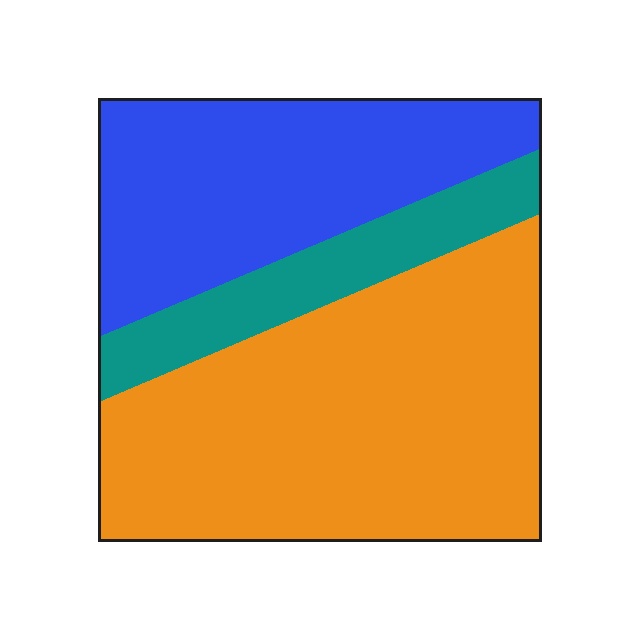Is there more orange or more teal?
Orange.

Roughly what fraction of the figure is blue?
Blue covers about 35% of the figure.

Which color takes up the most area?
Orange, at roughly 55%.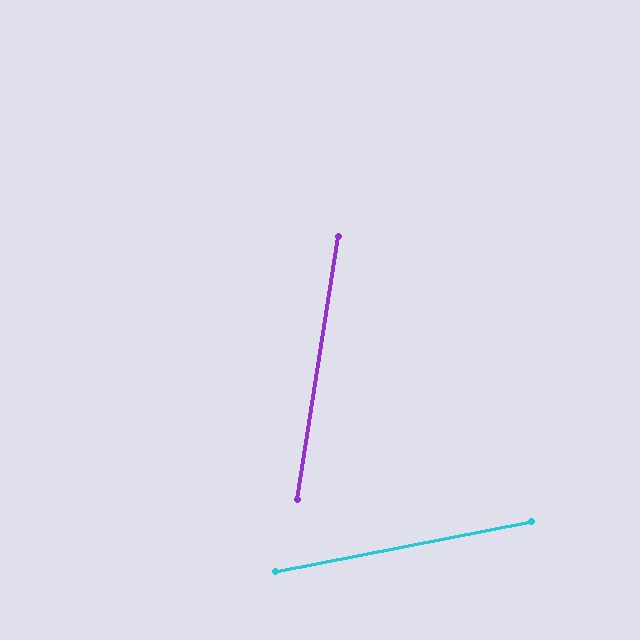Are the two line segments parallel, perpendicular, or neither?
Neither parallel nor perpendicular — they differ by about 70°.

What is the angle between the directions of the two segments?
Approximately 70 degrees.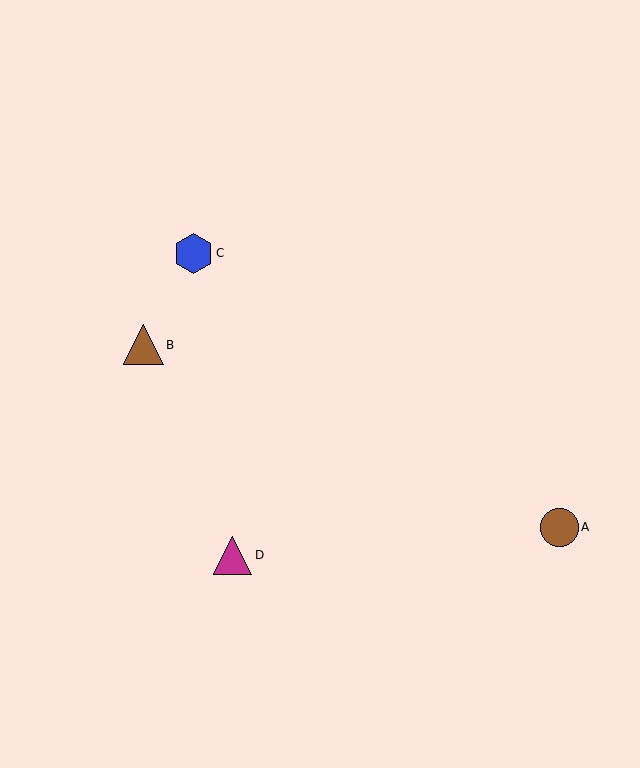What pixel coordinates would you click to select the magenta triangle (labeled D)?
Click at (233, 555) to select the magenta triangle D.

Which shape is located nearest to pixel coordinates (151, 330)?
The brown triangle (labeled B) at (143, 345) is nearest to that location.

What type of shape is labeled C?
Shape C is a blue hexagon.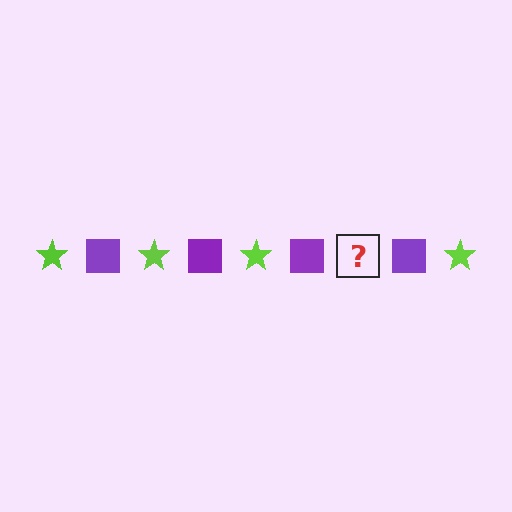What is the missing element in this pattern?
The missing element is a lime star.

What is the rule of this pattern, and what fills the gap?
The rule is that the pattern alternates between lime star and purple square. The gap should be filled with a lime star.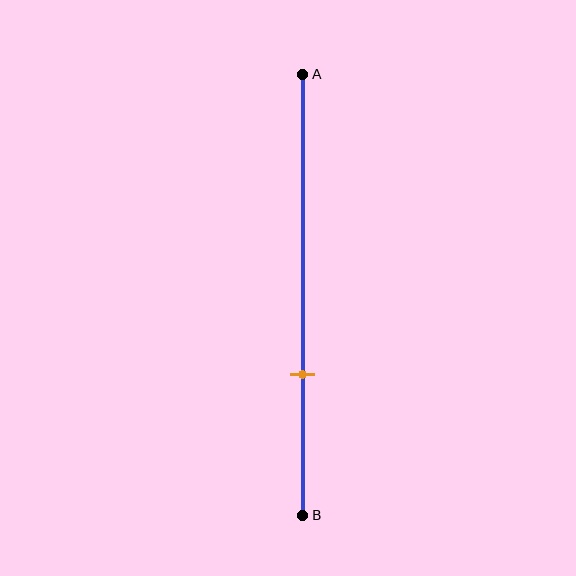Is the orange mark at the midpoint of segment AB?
No, the mark is at about 70% from A, not at the 50% midpoint.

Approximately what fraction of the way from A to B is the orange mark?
The orange mark is approximately 70% of the way from A to B.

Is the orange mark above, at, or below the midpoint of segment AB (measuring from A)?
The orange mark is below the midpoint of segment AB.